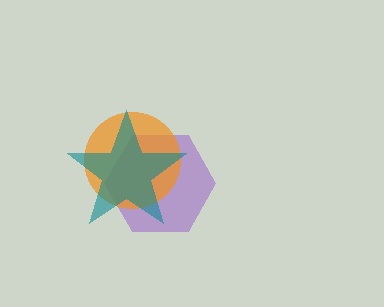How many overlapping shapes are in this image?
There are 3 overlapping shapes in the image.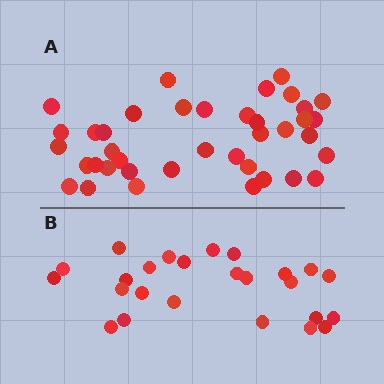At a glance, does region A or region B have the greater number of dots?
Region A (the top region) has more dots.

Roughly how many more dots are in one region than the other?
Region A has approximately 15 more dots than region B.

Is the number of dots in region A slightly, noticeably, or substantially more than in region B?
Region A has substantially more. The ratio is roughly 1.6 to 1.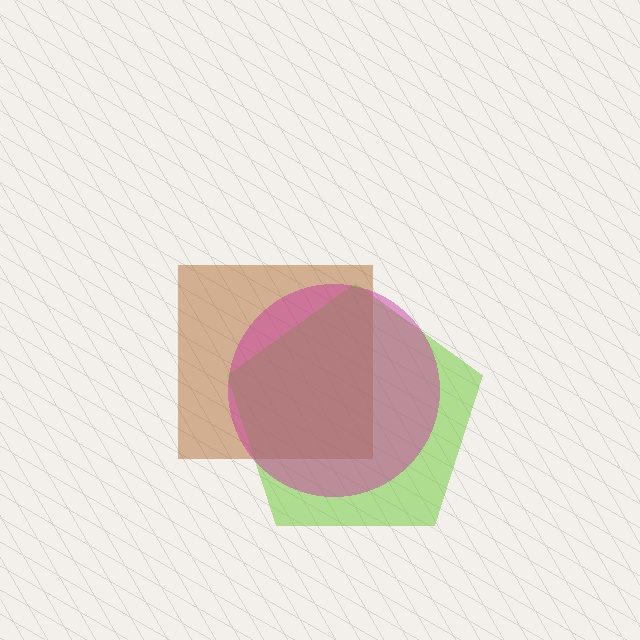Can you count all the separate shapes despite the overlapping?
Yes, there are 3 separate shapes.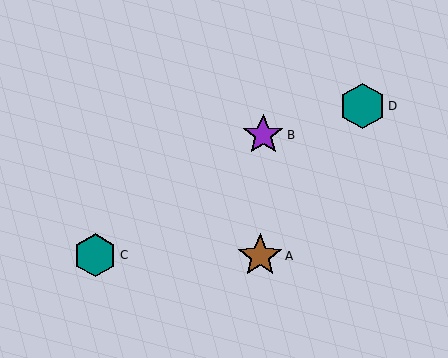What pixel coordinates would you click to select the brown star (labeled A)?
Click at (260, 256) to select the brown star A.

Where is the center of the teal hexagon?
The center of the teal hexagon is at (95, 255).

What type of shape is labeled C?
Shape C is a teal hexagon.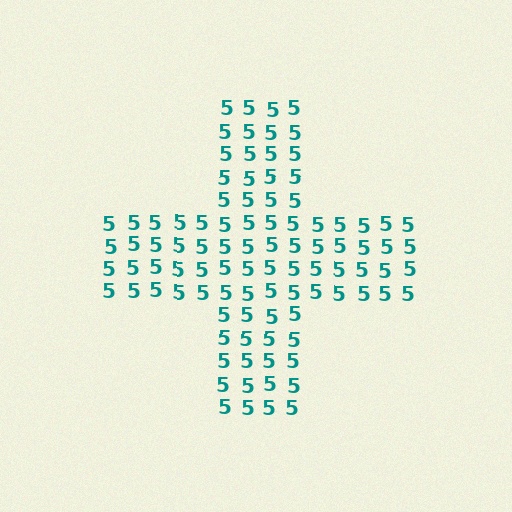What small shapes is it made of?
It is made of small digit 5's.